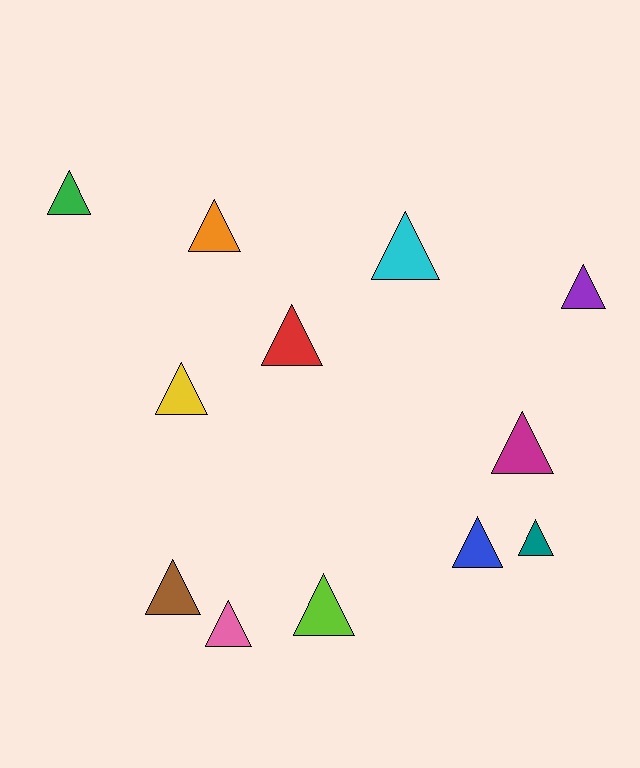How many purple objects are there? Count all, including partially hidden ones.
There is 1 purple object.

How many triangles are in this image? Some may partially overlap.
There are 12 triangles.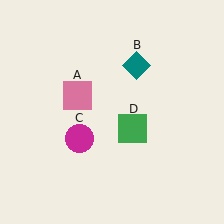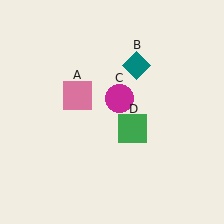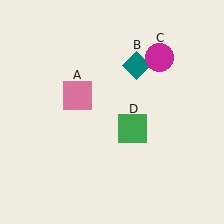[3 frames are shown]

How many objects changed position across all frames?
1 object changed position: magenta circle (object C).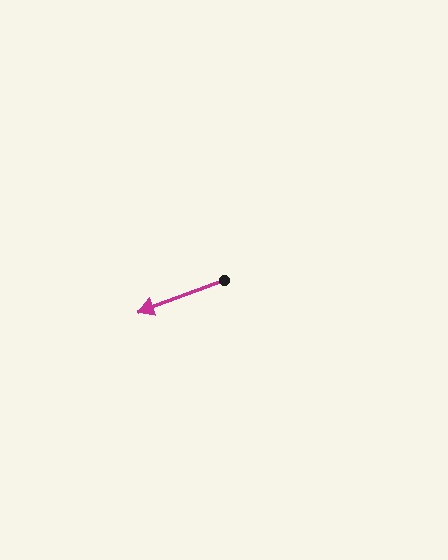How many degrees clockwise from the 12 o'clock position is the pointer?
Approximately 250 degrees.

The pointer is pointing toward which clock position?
Roughly 8 o'clock.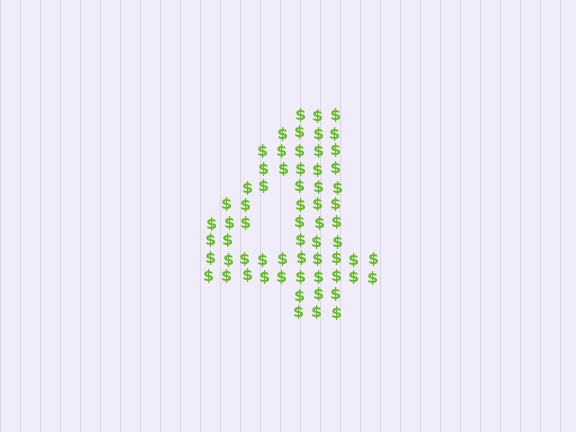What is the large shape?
The large shape is the digit 4.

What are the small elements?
The small elements are dollar signs.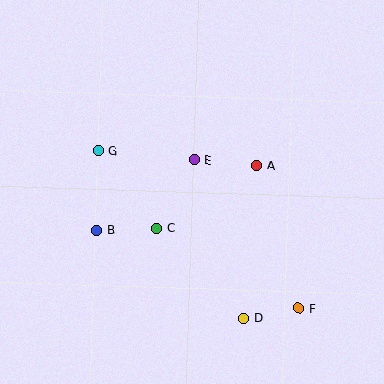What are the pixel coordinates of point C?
Point C is at (157, 228).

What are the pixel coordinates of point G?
Point G is at (99, 151).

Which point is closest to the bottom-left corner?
Point B is closest to the bottom-left corner.